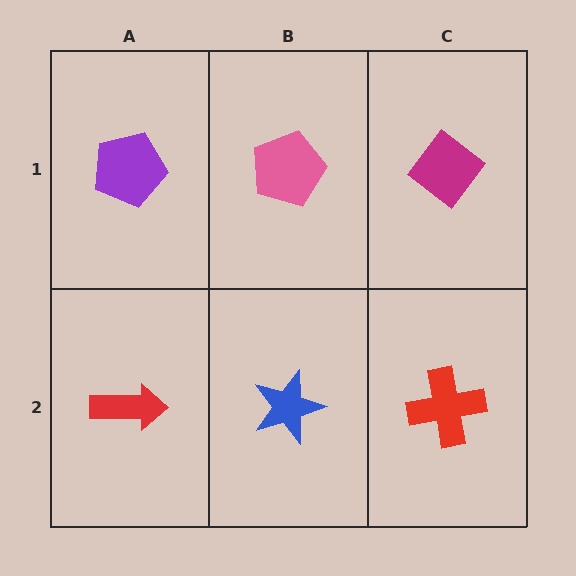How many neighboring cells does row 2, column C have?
2.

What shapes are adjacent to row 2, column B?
A pink pentagon (row 1, column B), a red arrow (row 2, column A), a red cross (row 2, column C).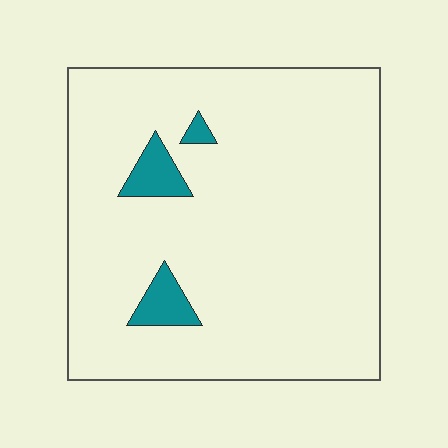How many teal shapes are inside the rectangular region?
3.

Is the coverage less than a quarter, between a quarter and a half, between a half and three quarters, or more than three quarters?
Less than a quarter.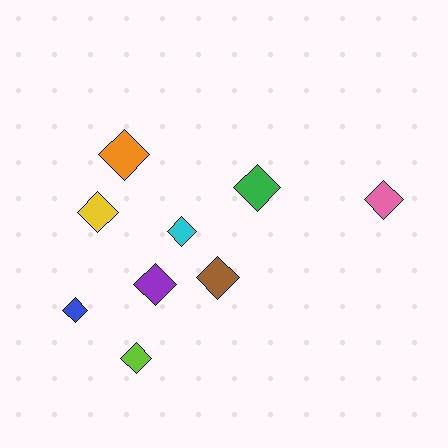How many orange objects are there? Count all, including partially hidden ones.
There is 1 orange object.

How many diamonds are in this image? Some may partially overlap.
There are 9 diamonds.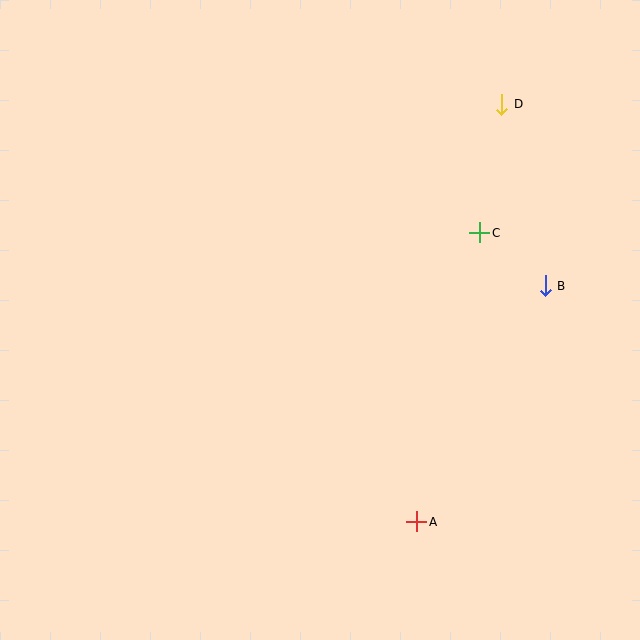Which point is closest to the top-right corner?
Point D is closest to the top-right corner.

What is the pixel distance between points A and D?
The distance between A and D is 426 pixels.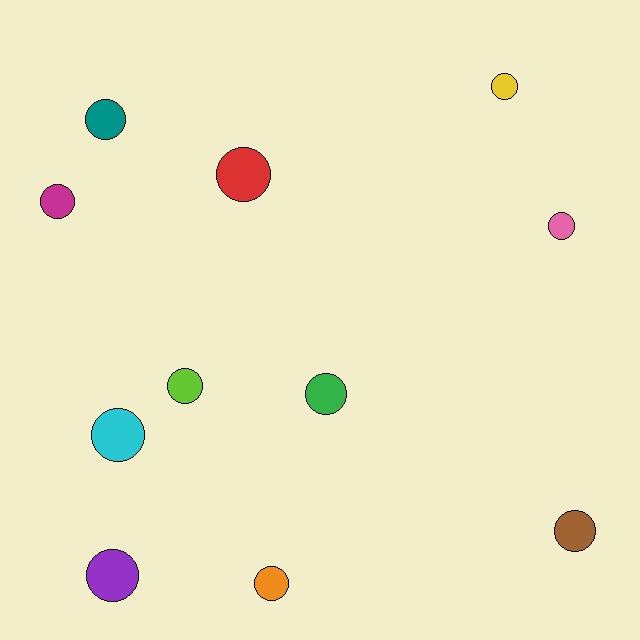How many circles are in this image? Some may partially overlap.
There are 11 circles.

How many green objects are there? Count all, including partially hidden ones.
There is 1 green object.